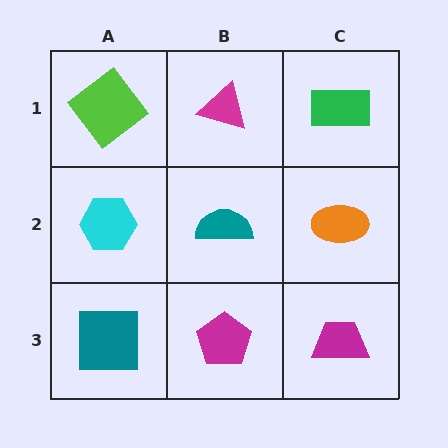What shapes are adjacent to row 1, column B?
A teal semicircle (row 2, column B), a lime diamond (row 1, column A), a green rectangle (row 1, column C).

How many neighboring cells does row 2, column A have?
3.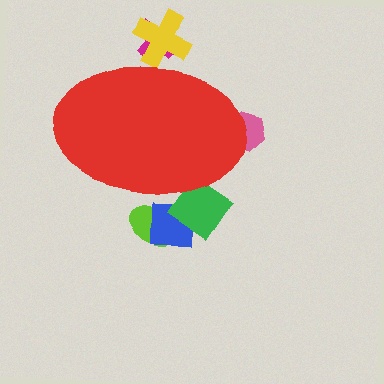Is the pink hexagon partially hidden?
Yes, the pink hexagon is partially hidden behind the red ellipse.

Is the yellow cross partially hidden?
Yes, the yellow cross is partially hidden behind the red ellipse.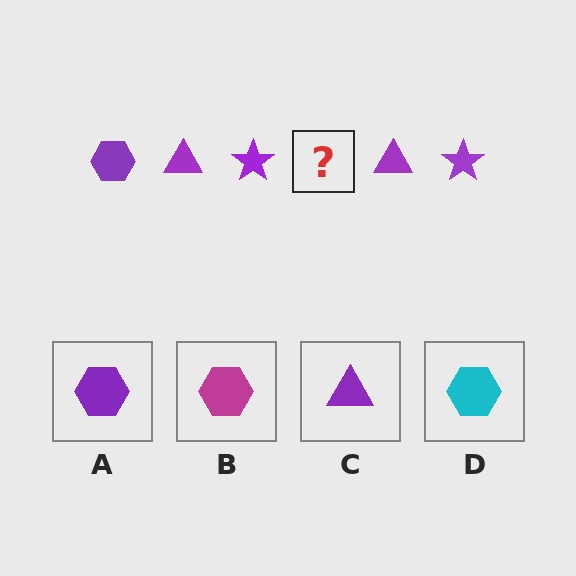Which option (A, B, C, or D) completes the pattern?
A.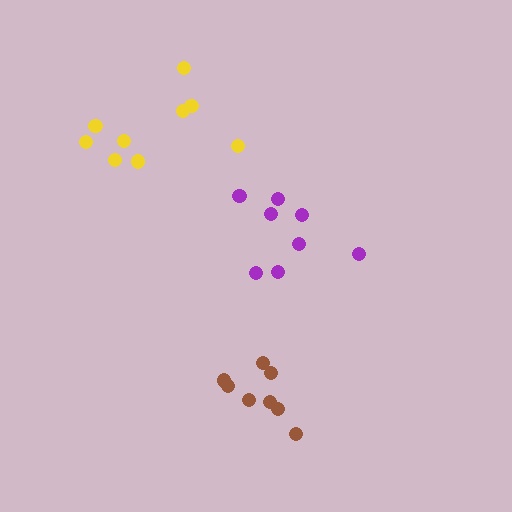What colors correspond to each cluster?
The clusters are colored: yellow, purple, brown.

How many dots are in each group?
Group 1: 9 dots, Group 2: 8 dots, Group 3: 8 dots (25 total).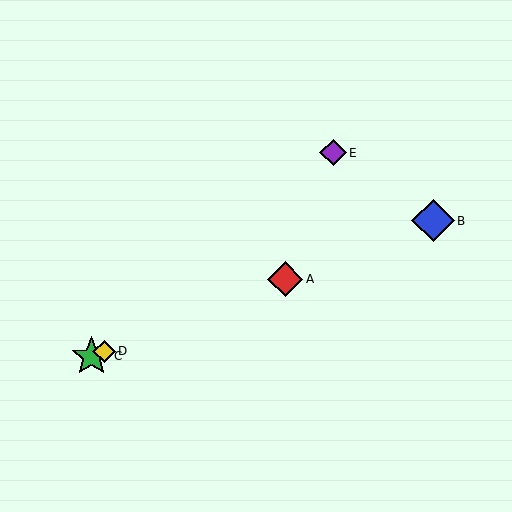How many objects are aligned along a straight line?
4 objects (A, B, C, D) are aligned along a straight line.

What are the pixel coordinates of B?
Object B is at (433, 221).